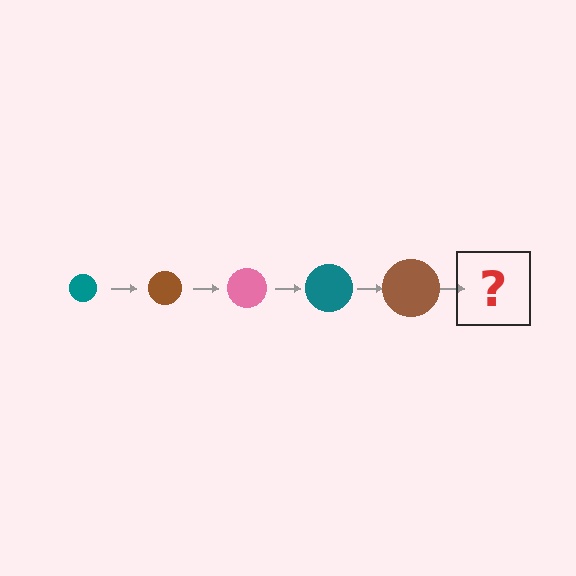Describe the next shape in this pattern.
It should be a pink circle, larger than the previous one.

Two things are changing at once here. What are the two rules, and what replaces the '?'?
The two rules are that the circle grows larger each step and the color cycles through teal, brown, and pink. The '?' should be a pink circle, larger than the previous one.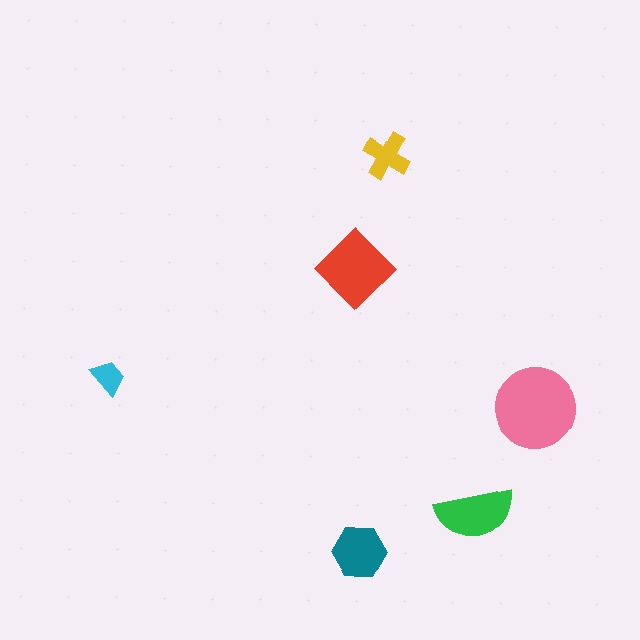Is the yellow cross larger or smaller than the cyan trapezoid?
Larger.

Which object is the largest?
The pink circle.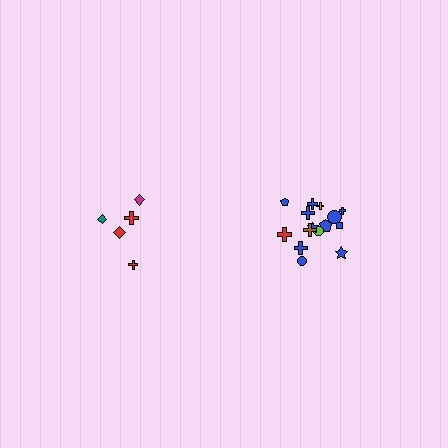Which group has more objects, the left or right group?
The right group.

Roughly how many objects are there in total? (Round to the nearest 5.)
Roughly 20 objects in total.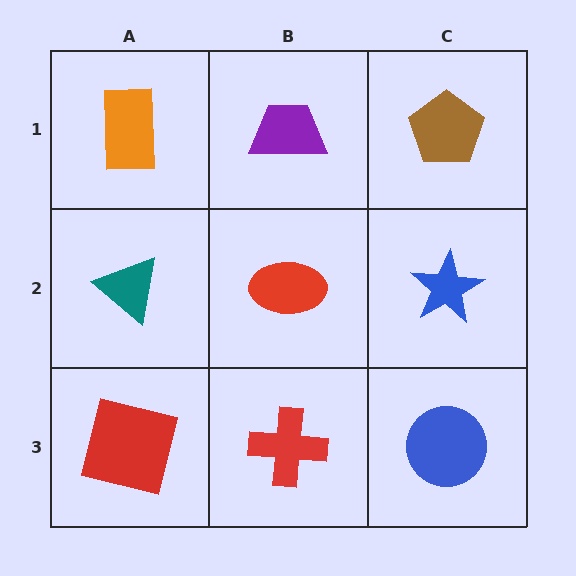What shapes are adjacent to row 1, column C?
A blue star (row 2, column C), a purple trapezoid (row 1, column B).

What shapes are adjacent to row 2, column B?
A purple trapezoid (row 1, column B), a red cross (row 3, column B), a teal triangle (row 2, column A), a blue star (row 2, column C).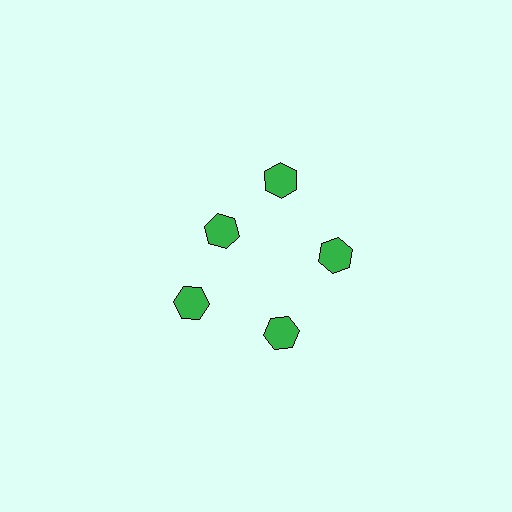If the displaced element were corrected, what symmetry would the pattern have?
It would have 5-fold rotational symmetry — the pattern would map onto itself every 72 degrees.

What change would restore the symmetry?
The symmetry would be restored by moving it outward, back onto the ring so that all 5 hexagons sit at equal angles and equal distance from the center.